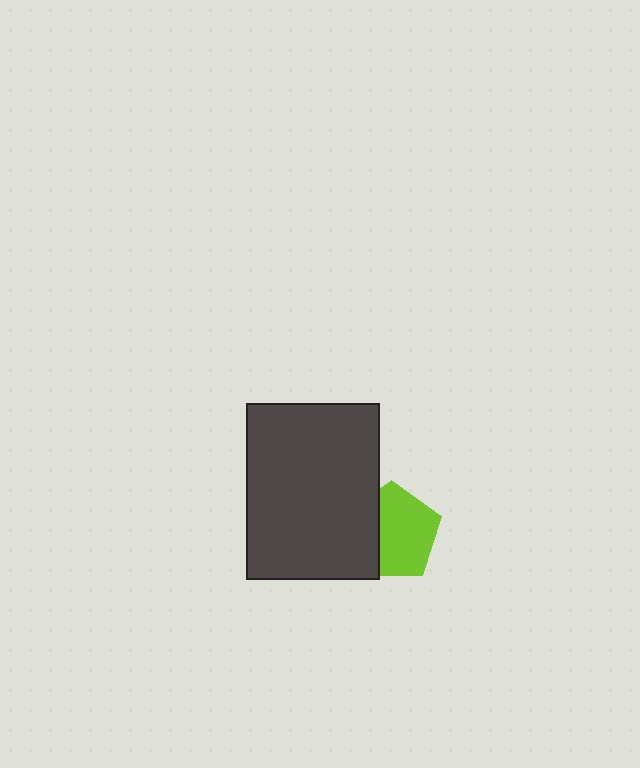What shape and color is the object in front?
The object in front is a dark gray rectangle.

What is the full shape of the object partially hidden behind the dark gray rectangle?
The partially hidden object is a lime pentagon.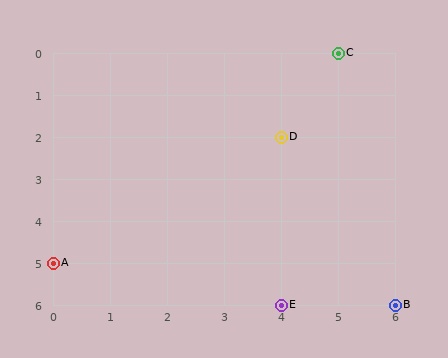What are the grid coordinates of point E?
Point E is at grid coordinates (4, 6).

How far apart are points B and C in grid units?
Points B and C are 1 column and 6 rows apart (about 6.1 grid units diagonally).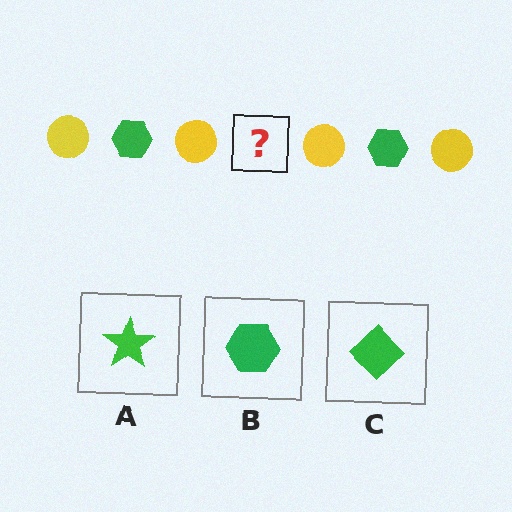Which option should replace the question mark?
Option B.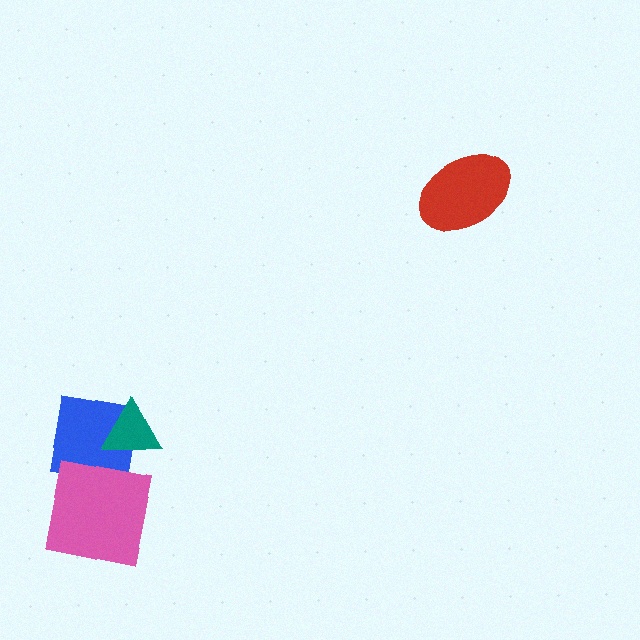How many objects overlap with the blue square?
2 objects overlap with the blue square.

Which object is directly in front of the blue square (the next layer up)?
The teal triangle is directly in front of the blue square.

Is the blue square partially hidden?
Yes, it is partially covered by another shape.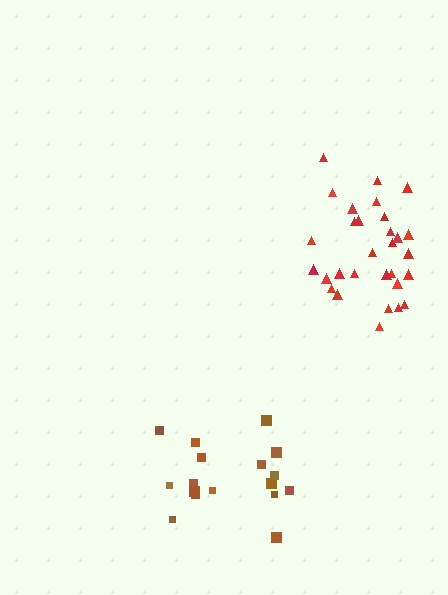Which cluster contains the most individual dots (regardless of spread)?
Red (31).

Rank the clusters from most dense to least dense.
red, brown.